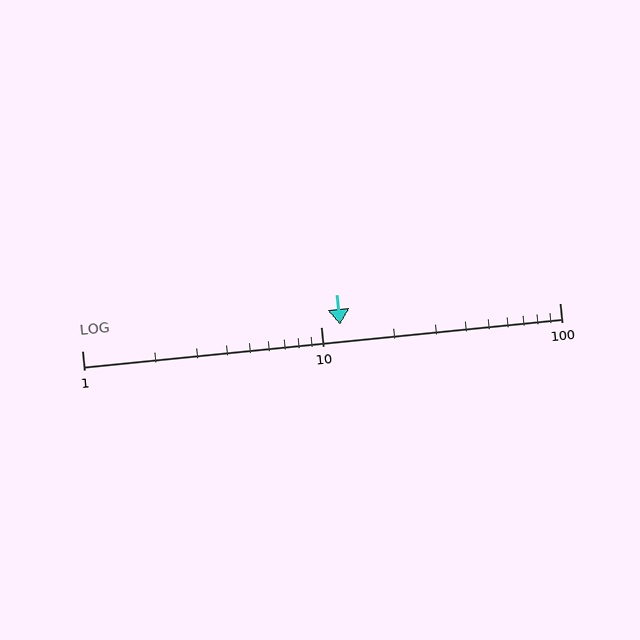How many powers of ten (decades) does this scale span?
The scale spans 2 decades, from 1 to 100.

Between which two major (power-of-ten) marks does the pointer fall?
The pointer is between 10 and 100.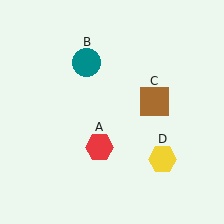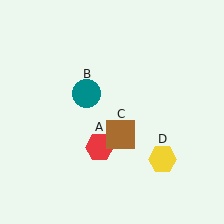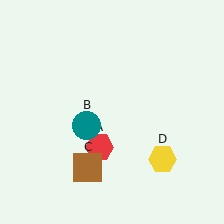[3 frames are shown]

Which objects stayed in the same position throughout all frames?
Red hexagon (object A) and yellow hexagon (object D) remained stationary.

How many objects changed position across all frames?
2 objects changed position: teal circle (object B), brown square (object C).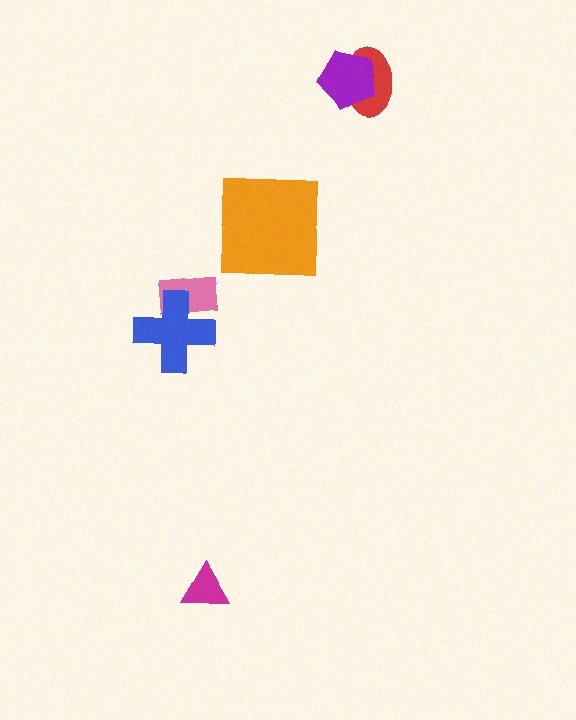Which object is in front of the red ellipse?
The purple pentagon is in front of the red ellipse.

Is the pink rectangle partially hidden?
Yes, it is partially covered by another shape.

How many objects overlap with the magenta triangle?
0 objects overlap with the magenta triangle.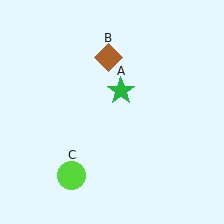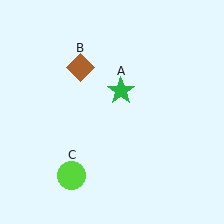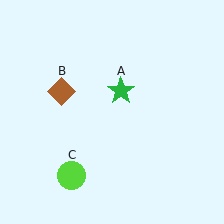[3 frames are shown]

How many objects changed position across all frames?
1 object changed position: brown diamond (object B).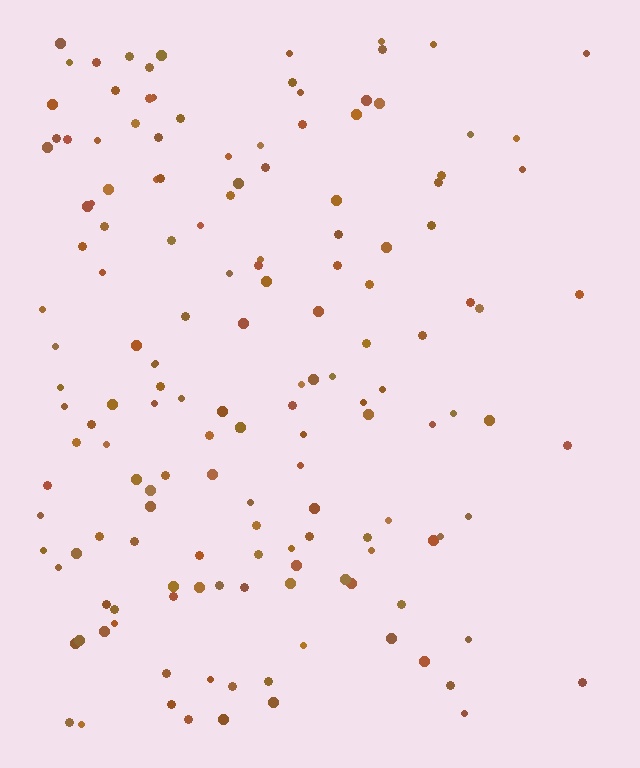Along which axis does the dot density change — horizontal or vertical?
Horizontal.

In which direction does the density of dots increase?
From right to left, with the left side densest.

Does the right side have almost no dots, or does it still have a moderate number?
Still a moderate number, just noticeably fewer than the left.